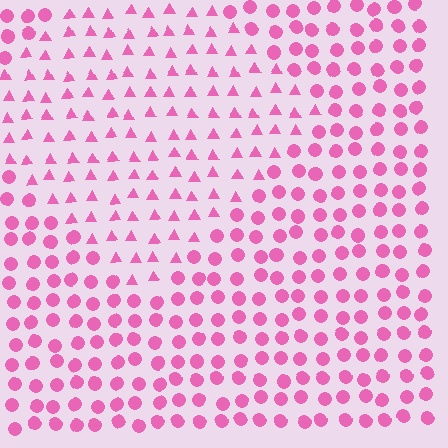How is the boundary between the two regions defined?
The boundary is defined by a change in element shape: triangles inside vs. circles outside. All elements share the same color and spacing.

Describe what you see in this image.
The image is filled with small pink elements arranged in a uniform grid. A diamond-shaped region contains triangles, while the surrounding area contains circles. The boundary is defined purely by the change in element shape.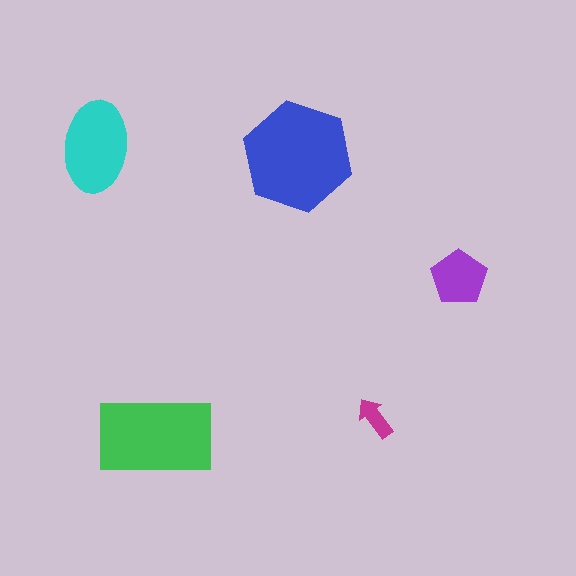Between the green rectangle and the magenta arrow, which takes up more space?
The green rectangle.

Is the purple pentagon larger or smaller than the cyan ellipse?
Smaller.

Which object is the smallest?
The magenta arrow.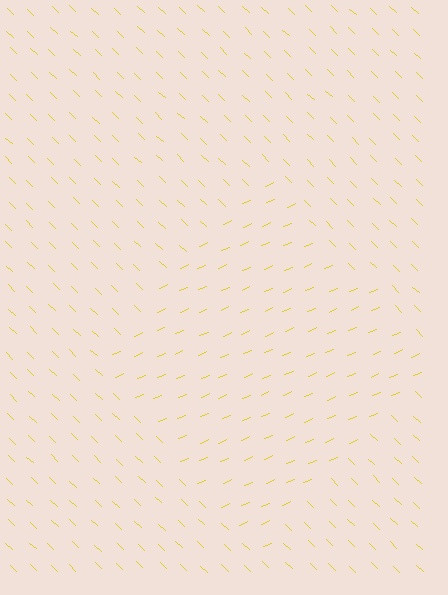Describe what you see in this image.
The image is filled with small yellow line segments. A diamond region in the image has lines oriented differently from the surrounding lines, creating a visible texture boundary.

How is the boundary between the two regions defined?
The boundary is defined purely by a change in line orientation (approximately 67 degrees difference). All lines are the same color and thickness.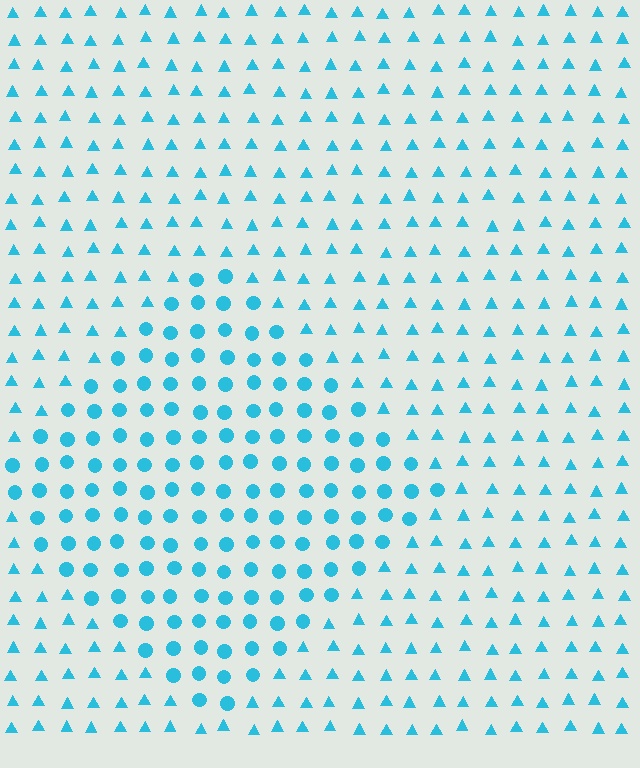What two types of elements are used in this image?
The image uses circles inside the diamond region and triangles outside it.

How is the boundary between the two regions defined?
The boundary is defined by a change in element shape: circles inside vs. triangles outside. All elements share the same color and spacing.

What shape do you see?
I see a diamond.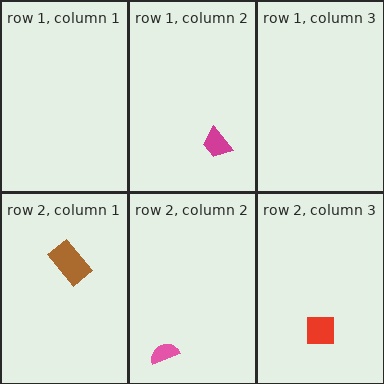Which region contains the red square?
The row 2, column 3 region.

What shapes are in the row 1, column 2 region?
The magenta trapezoid.